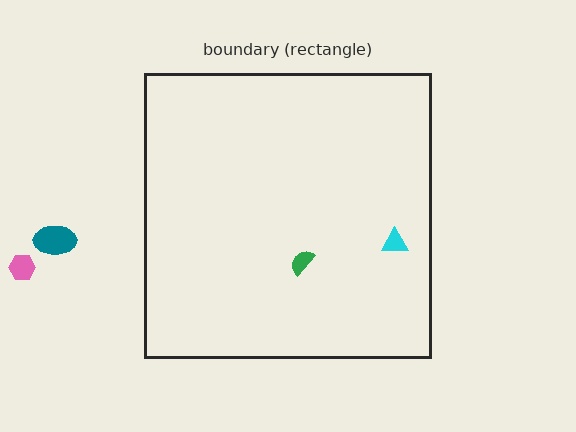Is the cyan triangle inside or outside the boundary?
Inside.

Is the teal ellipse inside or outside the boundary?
Outside.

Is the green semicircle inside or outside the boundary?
Inside.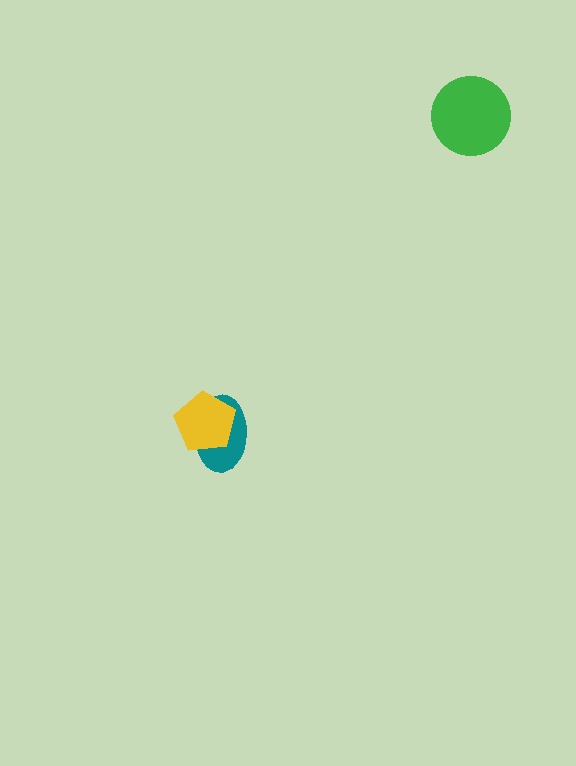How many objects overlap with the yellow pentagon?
1 object overlaps with the yellow pentagon.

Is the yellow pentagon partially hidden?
No, no other shape covers it.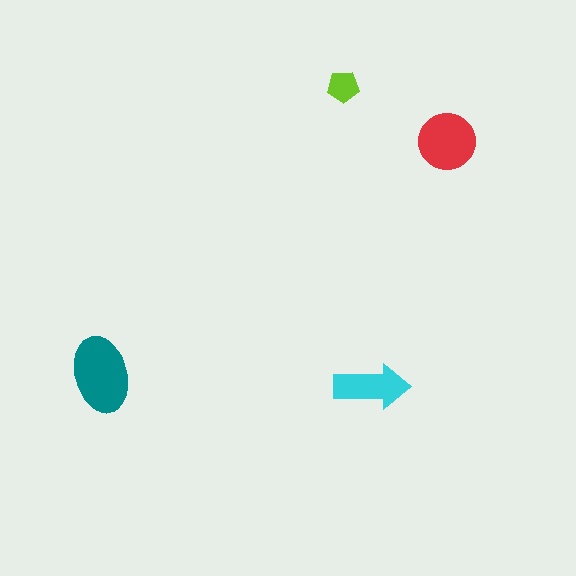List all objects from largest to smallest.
The teal ellipse, the red circle, the cyan arrow, the lime pentagon.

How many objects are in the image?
There are 4 objects in the image.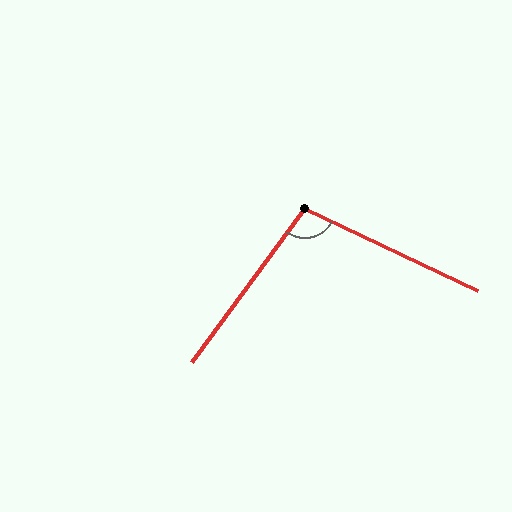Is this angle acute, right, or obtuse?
It is obtuse.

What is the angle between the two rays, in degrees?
Approximately 101 degrees.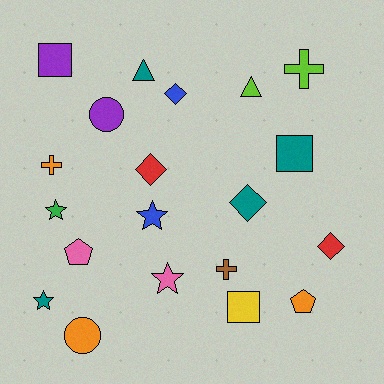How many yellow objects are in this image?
There is 1 yellow object.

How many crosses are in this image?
There are 3 crosses.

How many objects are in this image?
There are 20 objects.